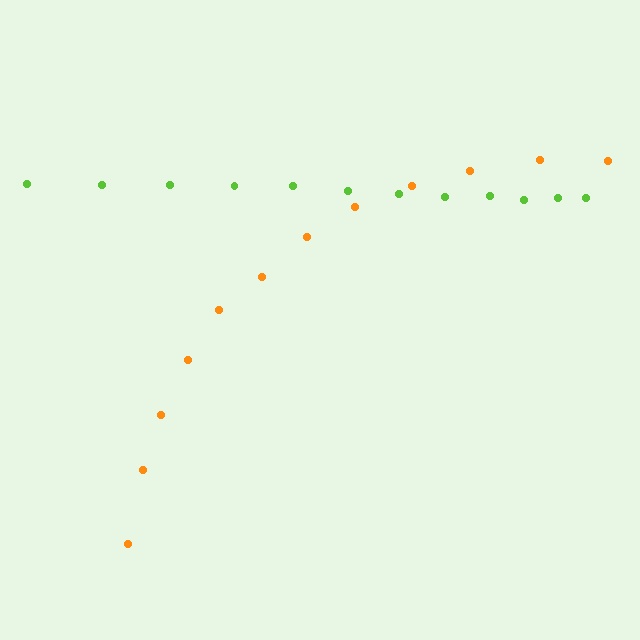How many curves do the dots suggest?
There are 2 distinct paths.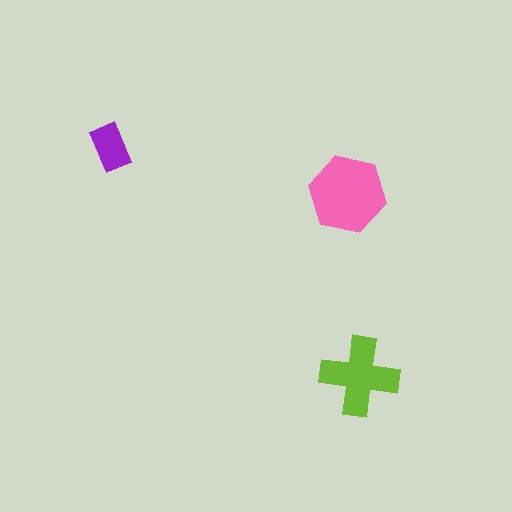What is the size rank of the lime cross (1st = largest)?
2nd.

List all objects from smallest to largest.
The purple rectangle, the lime cross, the pink hexagon.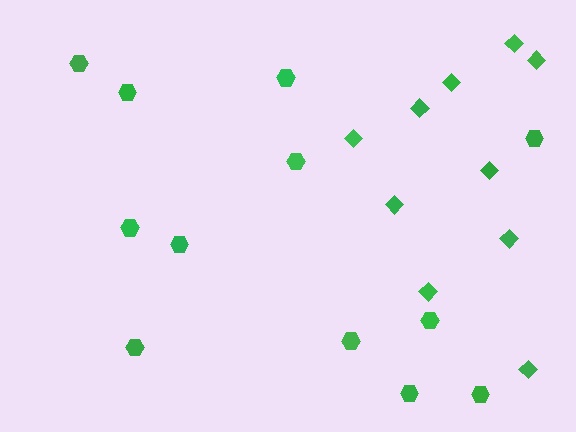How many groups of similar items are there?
There are 2 groups: one group of hexagons (12) and one group of diamonds (10).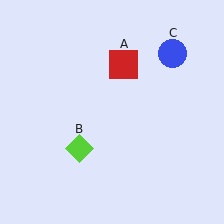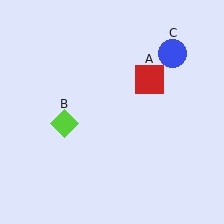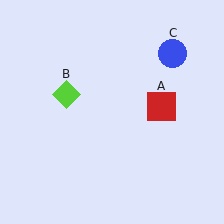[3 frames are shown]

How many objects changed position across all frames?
2 objects changed position: red square (object A), lime diamond (object B).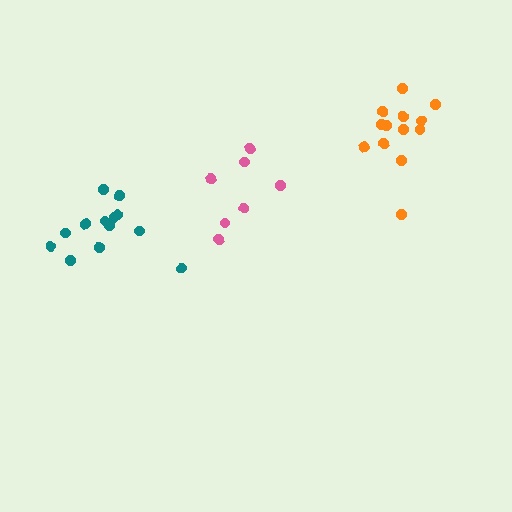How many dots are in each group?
Group 1: 13 dots, Group 2: 7 dots, Group 3: 13 dots (33 total).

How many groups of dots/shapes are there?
There are 3 groups.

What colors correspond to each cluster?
The clusters are colored: orange, pink, teal.